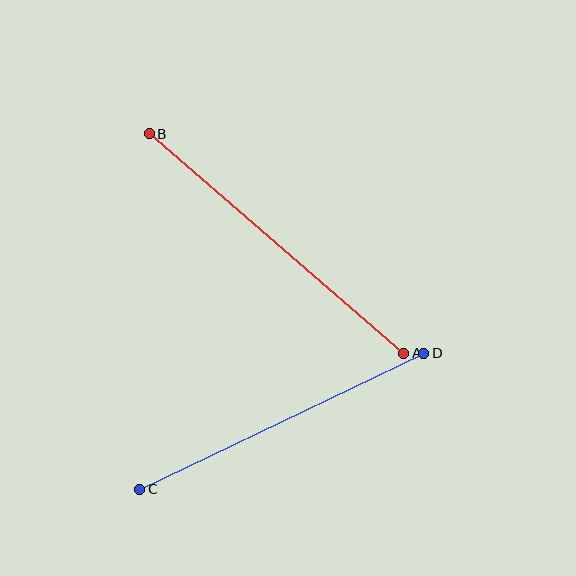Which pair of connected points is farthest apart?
Points A and B are farthest apart.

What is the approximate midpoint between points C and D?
The midpoint is at approximately (282, 421) pixels.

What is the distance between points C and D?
The distance is approximately 315 pixels.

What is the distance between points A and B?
The distance is approximately 336 pixels.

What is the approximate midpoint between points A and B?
The midpoint is at approximately (277, 244) pixels.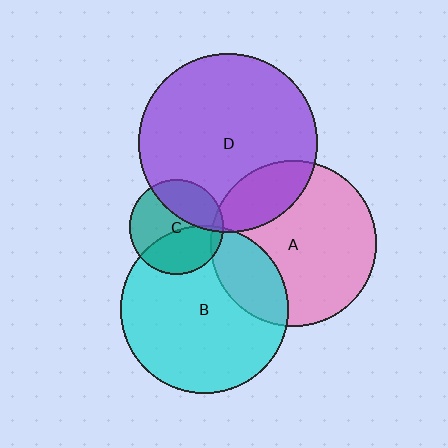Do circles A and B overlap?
Yes.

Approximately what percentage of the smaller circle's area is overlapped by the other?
Approximately 25%.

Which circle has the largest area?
Circle D (purple).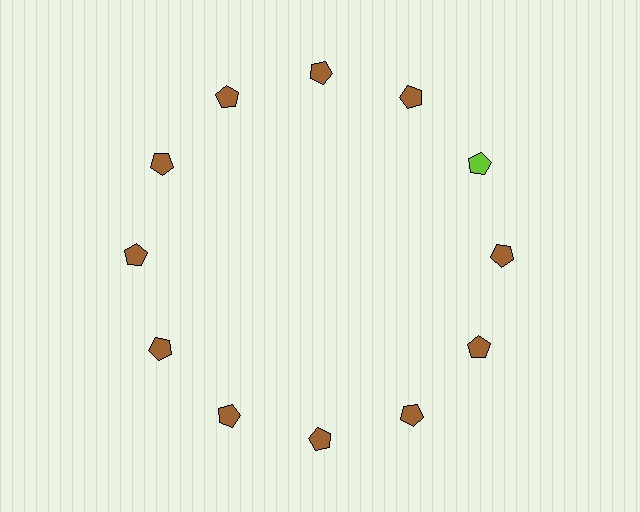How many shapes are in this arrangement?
There are 12 shapes arranged in a ring pattern.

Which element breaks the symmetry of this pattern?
The lime pentagon at roughly the 2 o'clock position breaks the symmetry. All other shapes are brown pentagons.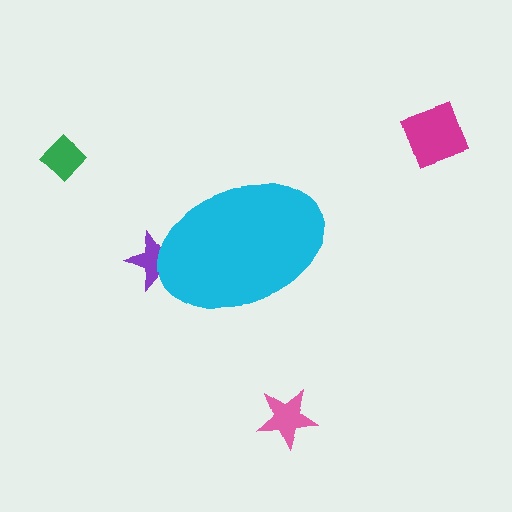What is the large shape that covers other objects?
A cyan ellipse.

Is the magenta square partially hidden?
No, the magenta square is fully visible.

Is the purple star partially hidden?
Yes, the purple star is partially hidden behind the cyan ellipse.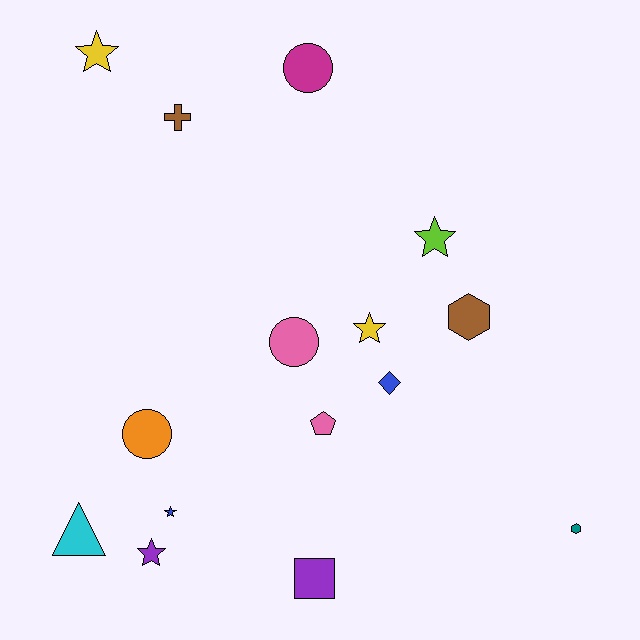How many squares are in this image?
There is 1 square.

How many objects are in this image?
There are 15 objects.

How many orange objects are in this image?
There is 1 orange object.